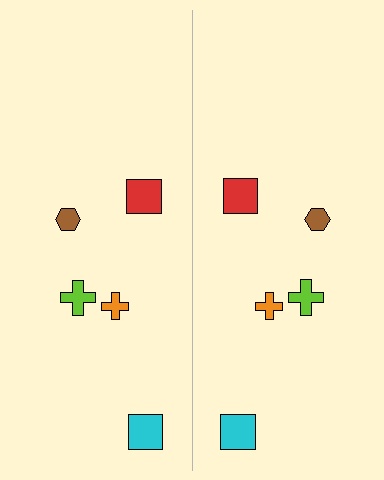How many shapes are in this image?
There are 10 shapes in this image.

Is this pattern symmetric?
Yes, this pattern has bilateral (reflection) symmetry.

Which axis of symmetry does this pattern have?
The pattern has a vertical axis of symmetry running through the center of the image.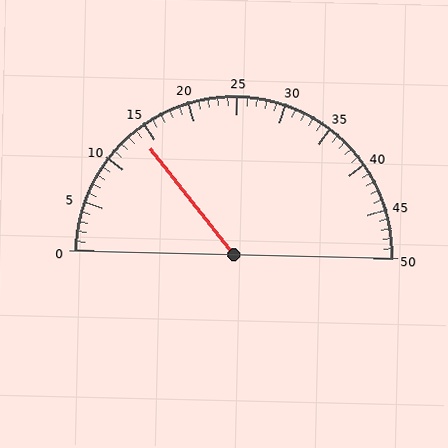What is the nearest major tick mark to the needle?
The nearest major tick mark is 15.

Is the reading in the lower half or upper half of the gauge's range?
The reading is in the lower half of the range (0 to 50).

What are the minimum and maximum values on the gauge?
The gauge ranges from 0 to 50.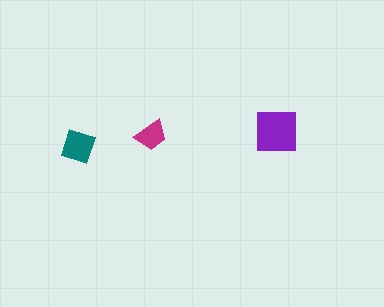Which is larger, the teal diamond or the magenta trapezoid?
The teal diamond.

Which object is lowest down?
The teal diamond is bottommost.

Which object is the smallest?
The magenta trapezoid.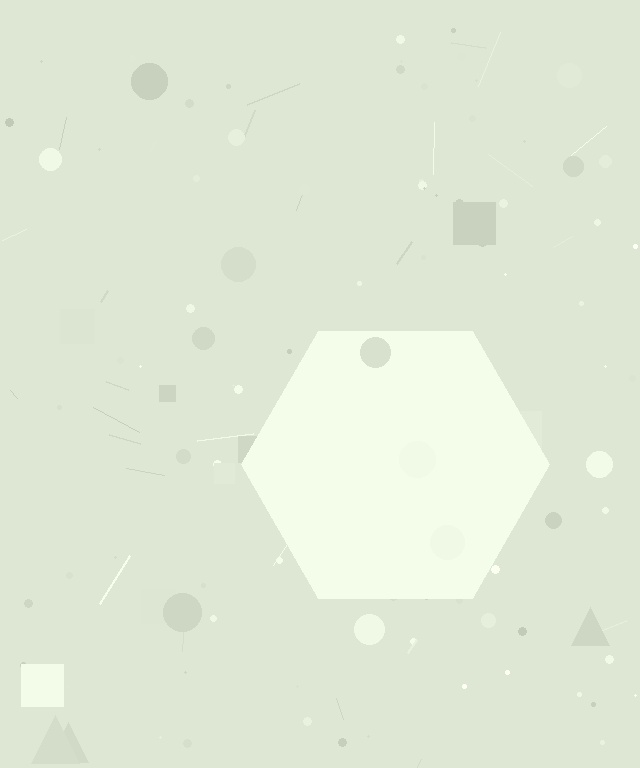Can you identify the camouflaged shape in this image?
The camouflaged shape is a hexagon.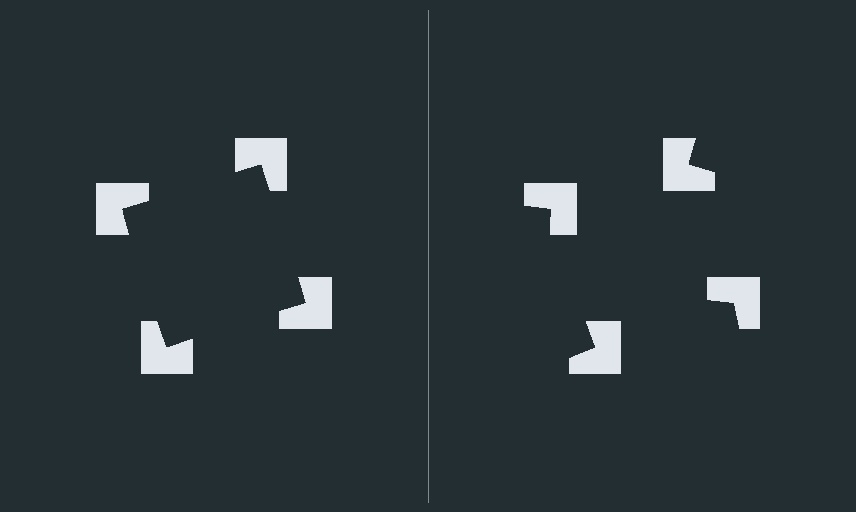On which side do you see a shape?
An illusory square appears on the left side. On the right side the wedge cuts are rotated, so no coherent shape forms.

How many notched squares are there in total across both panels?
8 — 4 on each side.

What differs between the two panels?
The notched squares are positioned identically on both sides; only the wedge orientations differ. On the left they align to a square; on the right they are misaligned.